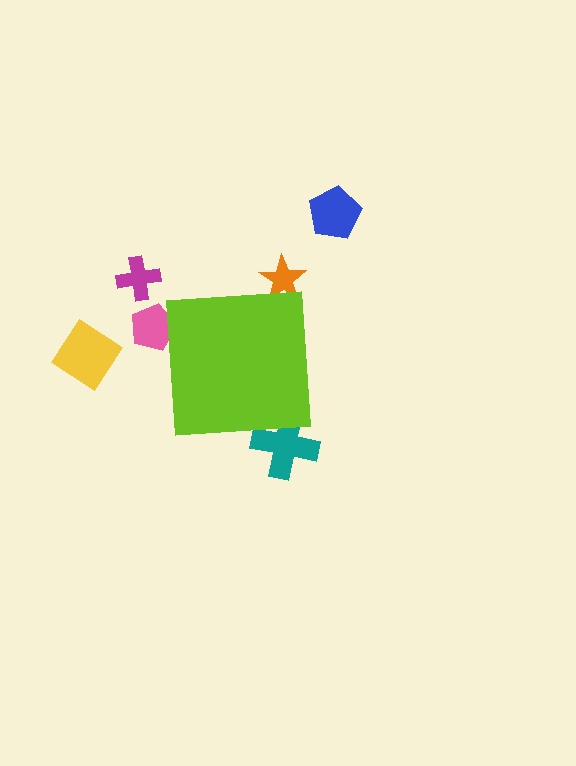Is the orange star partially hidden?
Yes, the orange star is partially hidden behind the lime square.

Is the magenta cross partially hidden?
No, the magenta cross is fully visible.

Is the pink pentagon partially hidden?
Yes, the pink pentagon is partially hidden behind the lime square.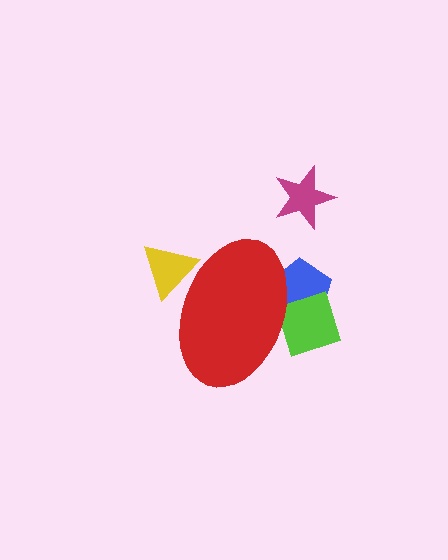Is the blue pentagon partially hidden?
Yes, the blue pentagon is partially hidden behind the red ellipse.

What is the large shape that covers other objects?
A red ellipse.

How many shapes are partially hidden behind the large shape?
3 shapes are partially hidden.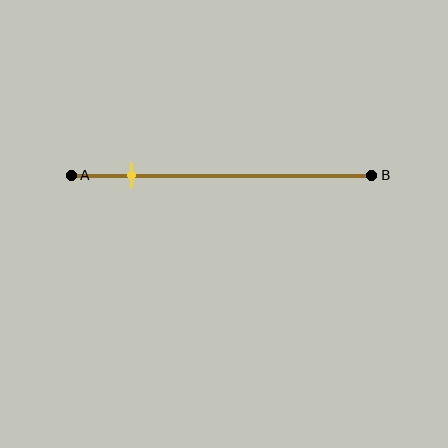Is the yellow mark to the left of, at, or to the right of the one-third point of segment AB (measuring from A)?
The yellow mark is to the left of the one-third point of segment AB.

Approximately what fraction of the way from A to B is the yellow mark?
The yellow mark is approximately 20% of the way from A to B.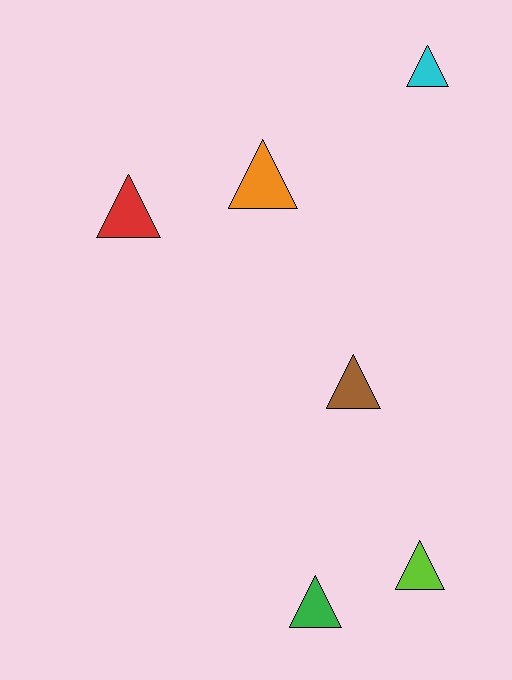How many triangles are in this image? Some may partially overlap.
There are 6 triangles.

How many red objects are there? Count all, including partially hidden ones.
There is 1 red object.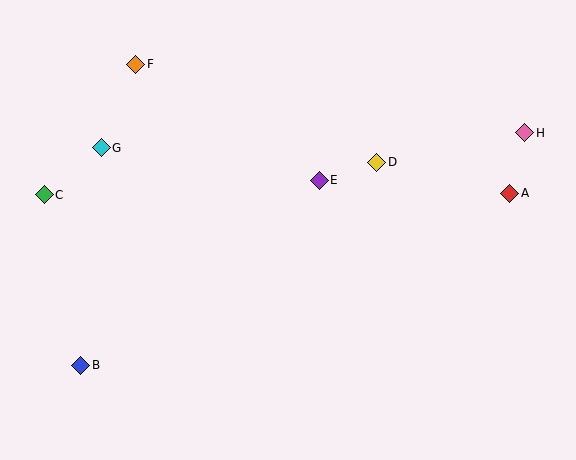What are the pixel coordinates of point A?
Point A is at (510, 193).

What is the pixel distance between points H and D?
The distance between H and D is 151 pixels.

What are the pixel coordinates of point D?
Point D is at (377, 162).